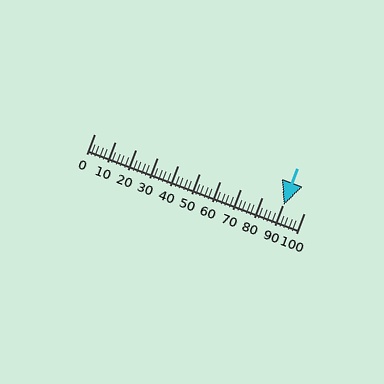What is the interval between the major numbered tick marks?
The major tick marks are spaced 10 units apart.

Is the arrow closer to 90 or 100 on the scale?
The arrow is closer to 90.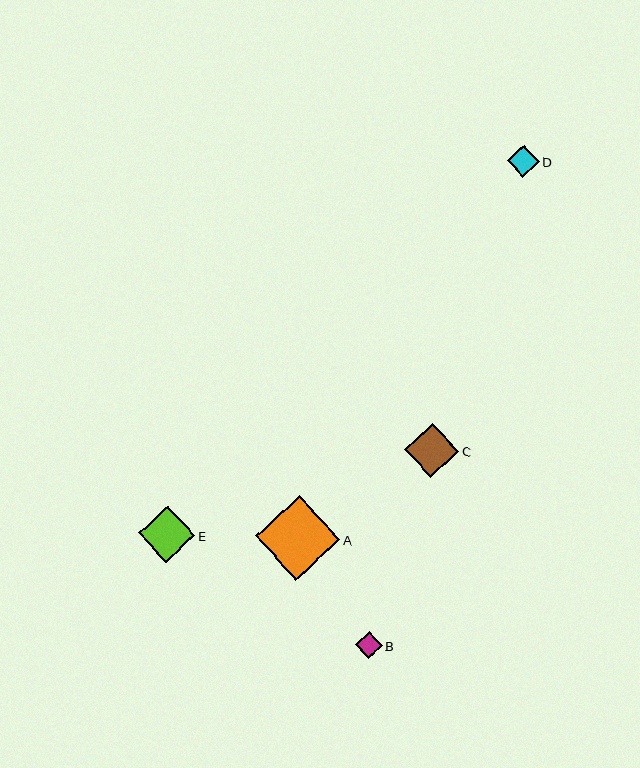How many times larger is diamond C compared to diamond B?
Diamond C is approximately 2.0 times the size of diamond B.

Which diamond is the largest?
Diamond A is the largest with a size of approximately 84 pixels.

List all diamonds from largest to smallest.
From largest to smallest: A, E, C, D, B.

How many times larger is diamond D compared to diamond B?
Diamond D is approximately 1.2 times the size of diamond B.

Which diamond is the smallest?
Diamond B is the smallest with a size of approximately 26 pixels.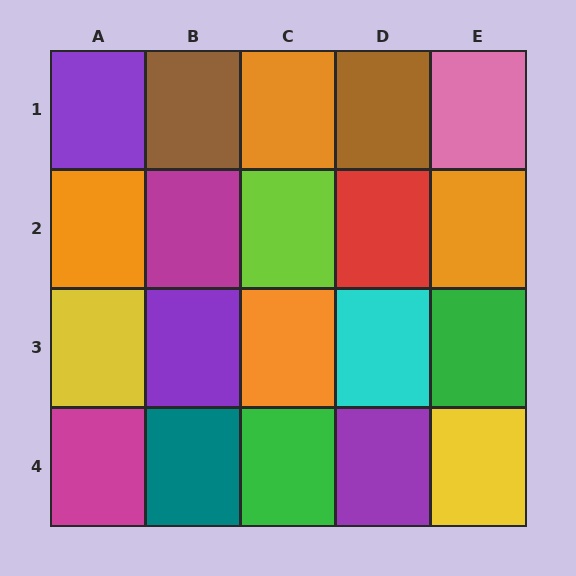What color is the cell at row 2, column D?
Red.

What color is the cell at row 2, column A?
Orange.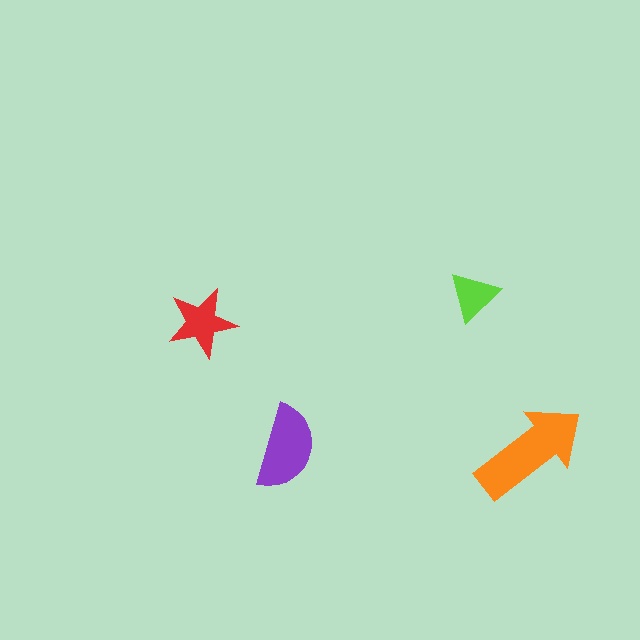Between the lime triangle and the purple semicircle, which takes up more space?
The purple semicircle.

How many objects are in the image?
There are 4 objects in the image.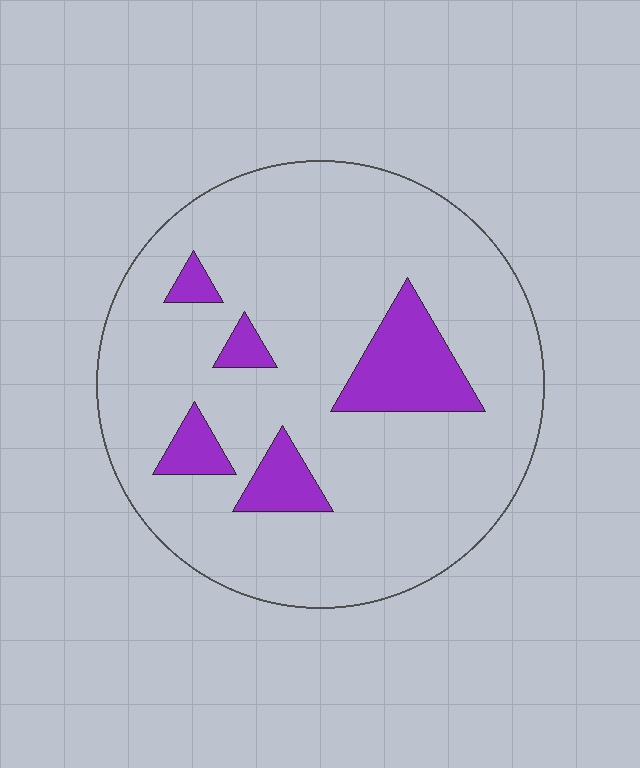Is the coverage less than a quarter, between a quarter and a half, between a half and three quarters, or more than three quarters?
Less than a quarter.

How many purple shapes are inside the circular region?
5.